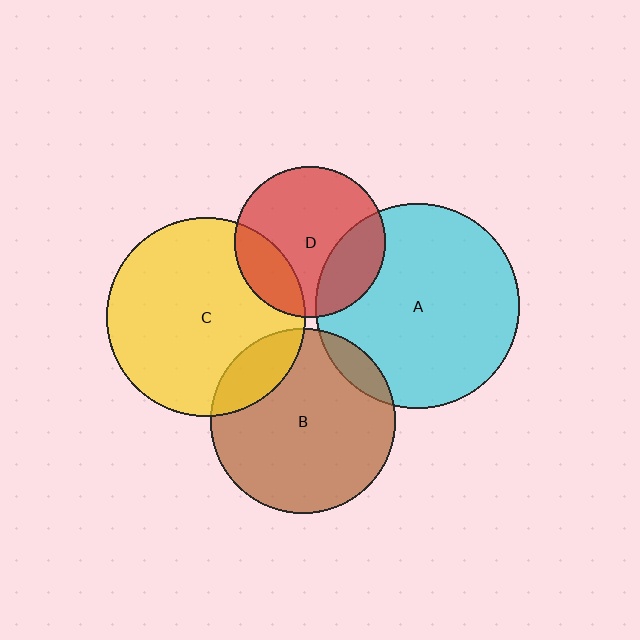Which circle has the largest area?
Circle A (cyan).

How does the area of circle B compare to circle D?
Approximately 1.5 times.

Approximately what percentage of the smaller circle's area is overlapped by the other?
Approximately 25%.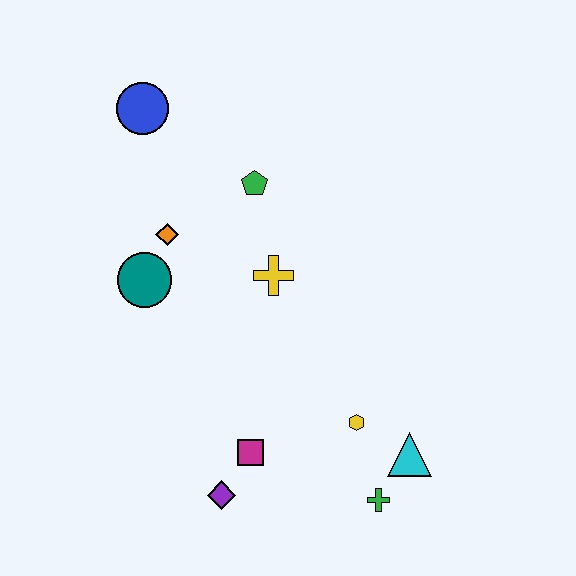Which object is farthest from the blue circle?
The green cross is farthest from the blue circle.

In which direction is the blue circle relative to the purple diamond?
The blue circle is above the purple diamond.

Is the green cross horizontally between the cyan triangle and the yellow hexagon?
Yes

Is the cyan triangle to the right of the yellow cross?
Yes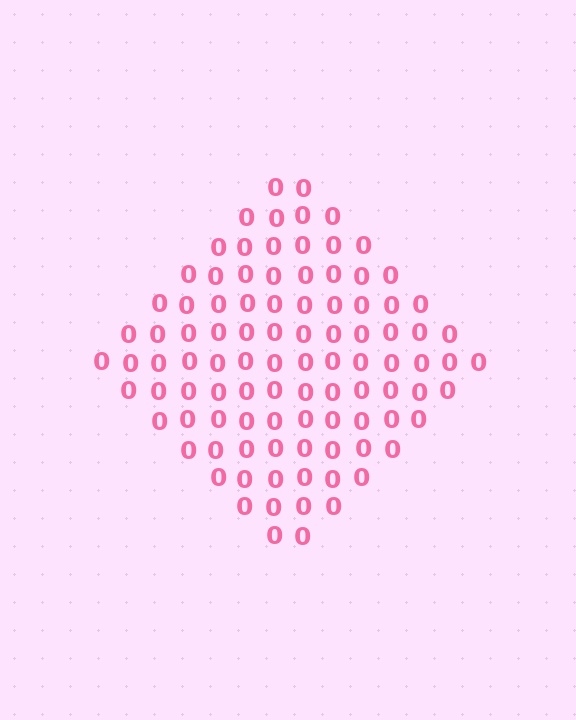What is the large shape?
The large shape is a diamond.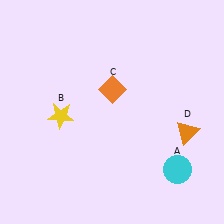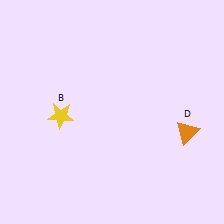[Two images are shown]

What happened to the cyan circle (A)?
The cyan circle (A) was removed in Image 2. It was in the bottom-right area of Image 1.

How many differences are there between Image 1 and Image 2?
There are 2 differences between the two images.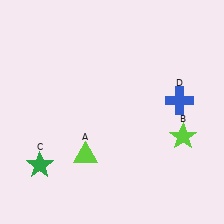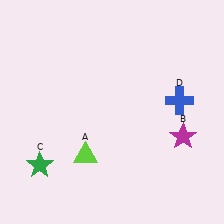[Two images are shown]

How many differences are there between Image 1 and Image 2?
There is 1 difference between the two images.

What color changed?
The star (B) changed from lime in Image 1 to magenta in Image 2.